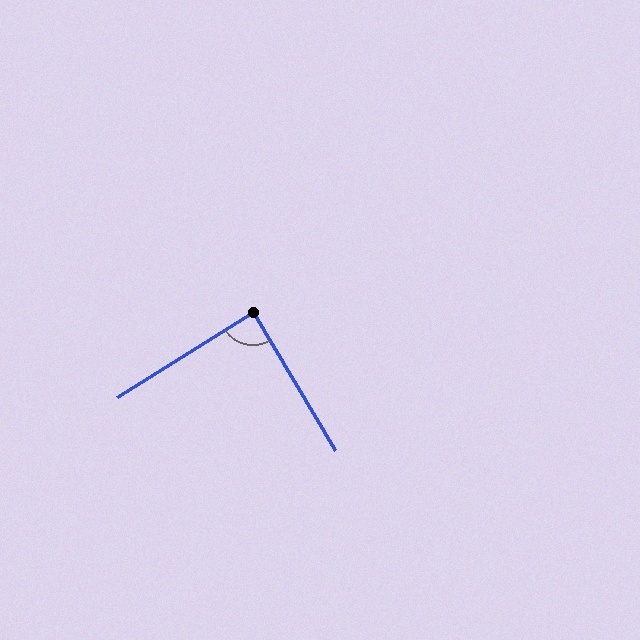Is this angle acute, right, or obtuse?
It is approximately a right angle.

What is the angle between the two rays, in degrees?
Approximately 89 degrees.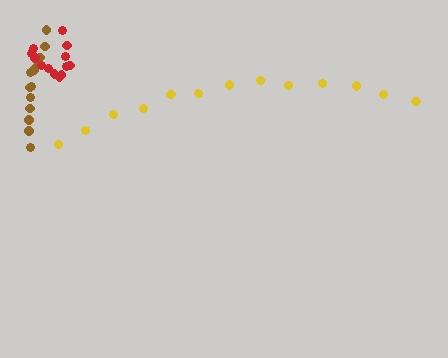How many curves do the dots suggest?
There are 3 distinct paths.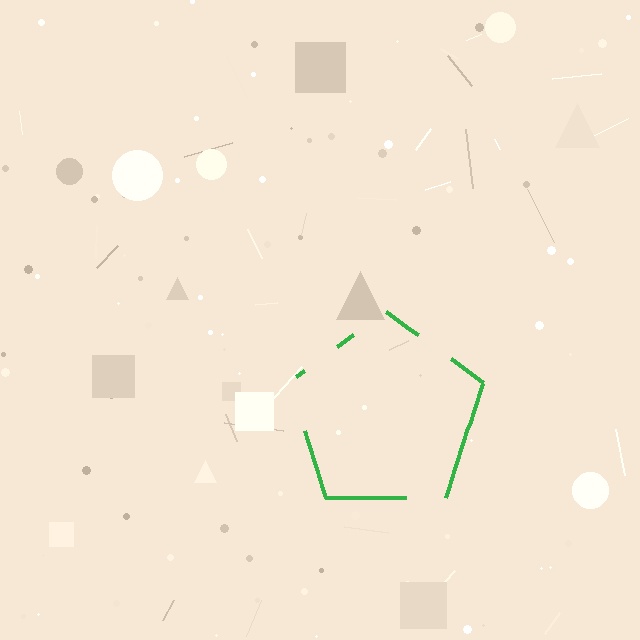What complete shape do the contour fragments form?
The contour fragments form a pentagon.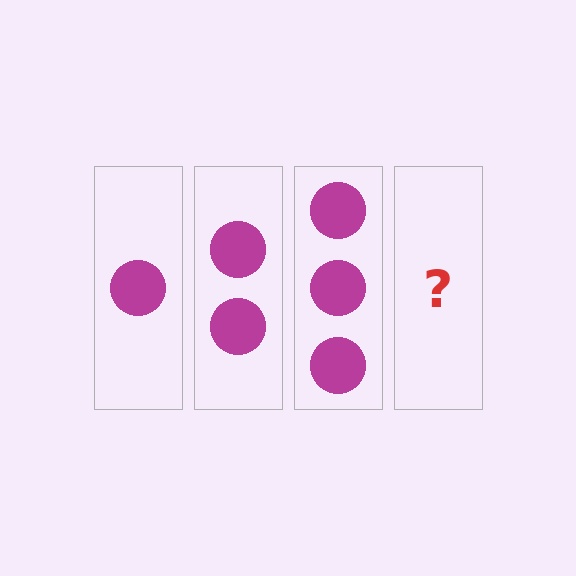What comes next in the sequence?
The next element should be 4 circles.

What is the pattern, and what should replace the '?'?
The pattern is that each step adds one more circle. The '?' should be 4 circles.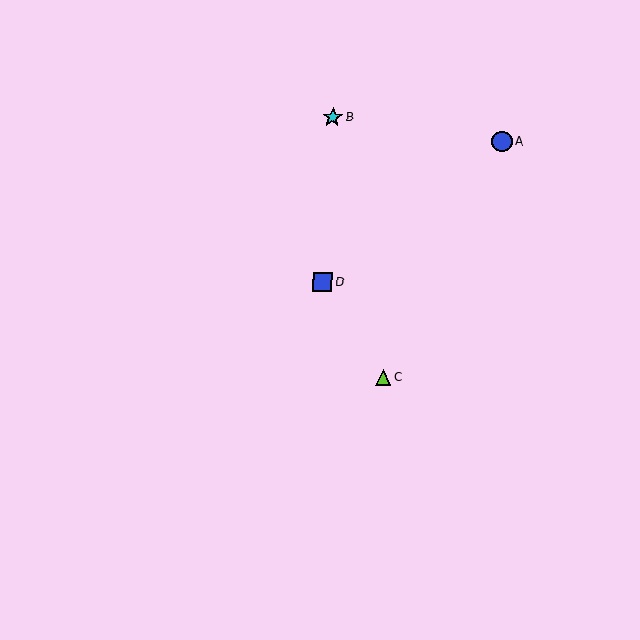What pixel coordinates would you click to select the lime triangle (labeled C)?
Click at (383, 377) to select the lime triangle C.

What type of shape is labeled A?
Shape A is a blue circle.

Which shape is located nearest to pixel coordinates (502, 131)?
The blue circle (labeled A) at (502, 141) is nearest to that location.